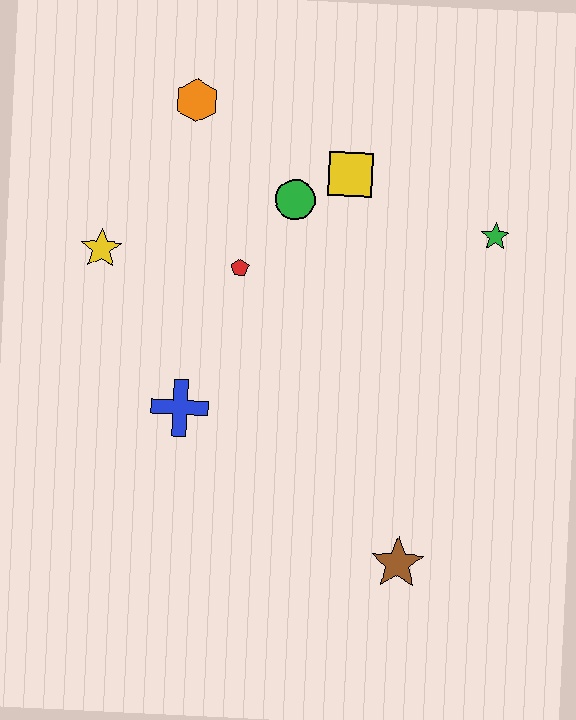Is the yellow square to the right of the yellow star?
Yes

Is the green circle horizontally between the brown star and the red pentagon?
Yes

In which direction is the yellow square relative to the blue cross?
The yellow square is above the blue cross.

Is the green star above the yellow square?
No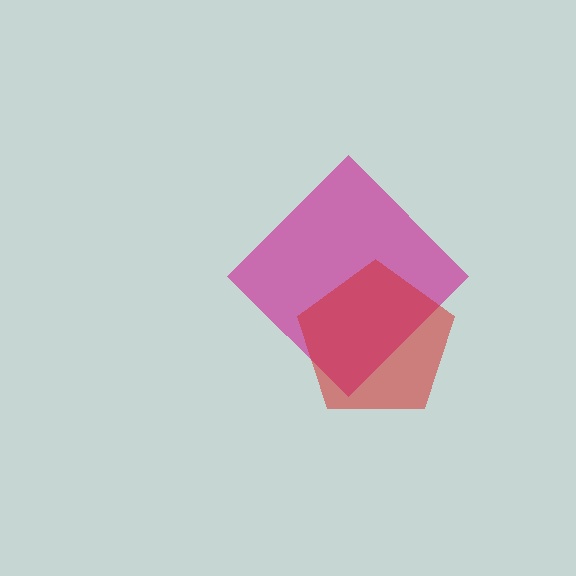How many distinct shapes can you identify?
There are 2 distinct shapes: a magenta diamond, a red pentagon.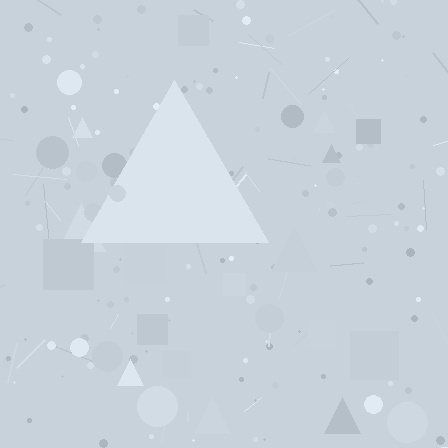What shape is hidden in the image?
A triangle is hidden in the image.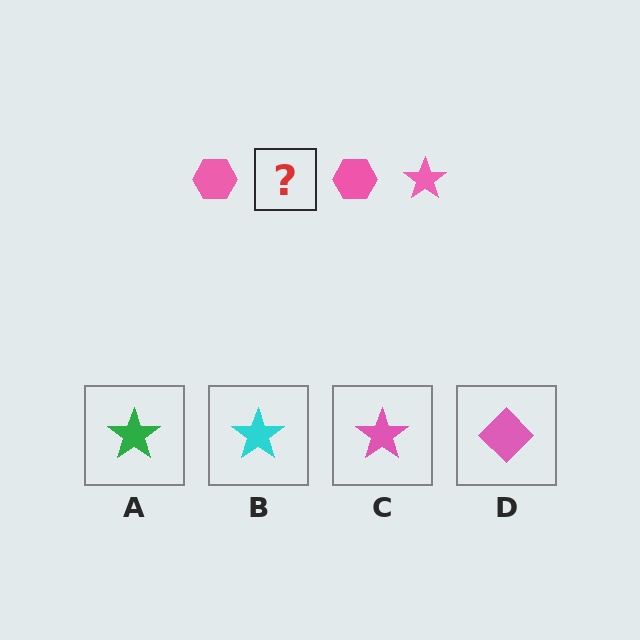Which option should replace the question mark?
Option C.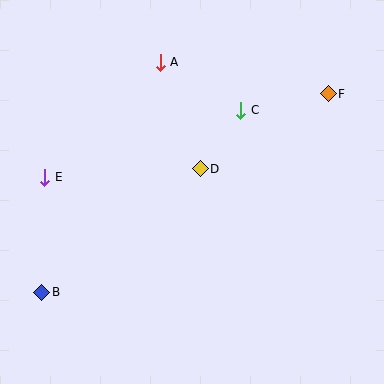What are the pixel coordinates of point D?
Point D is at (200, 169).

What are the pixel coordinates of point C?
Point C is at (241, 110).